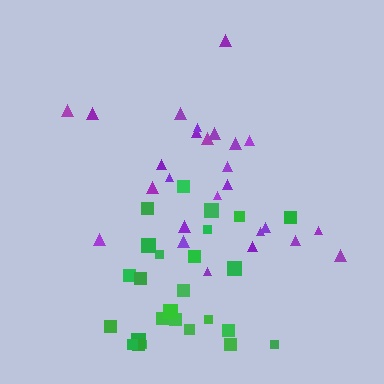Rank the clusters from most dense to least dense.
purple, green.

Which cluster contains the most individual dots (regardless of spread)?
Green (26).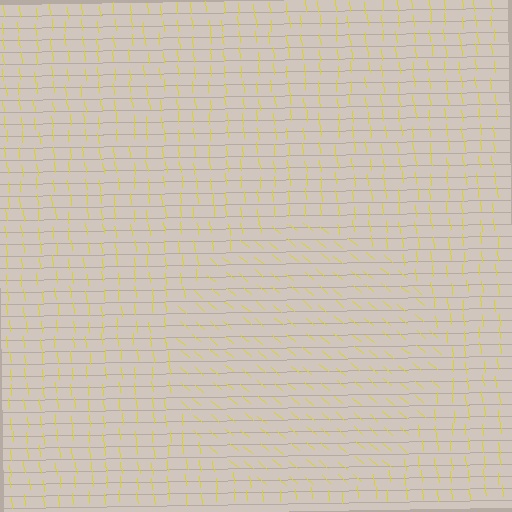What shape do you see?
I see a circle.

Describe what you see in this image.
The image is filled with small yellow line segments. A circle region in the image has lines oriented differently from the surrounding lines, creating a visible texture boundary.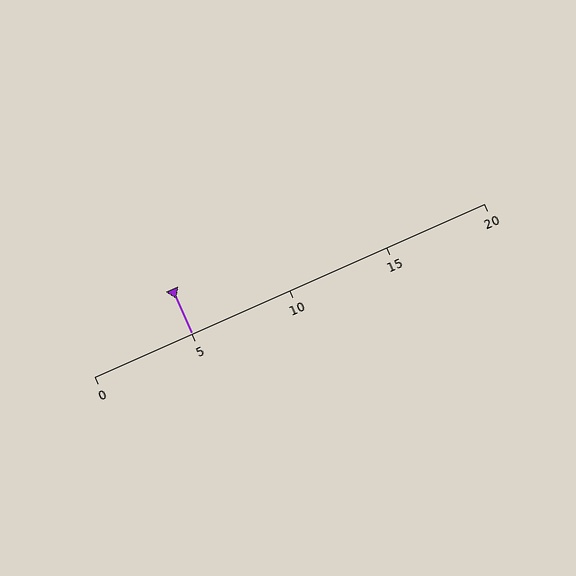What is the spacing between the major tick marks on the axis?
The major ticks are spaced 5 apart.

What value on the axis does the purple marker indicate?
The marker indicates approximately 5.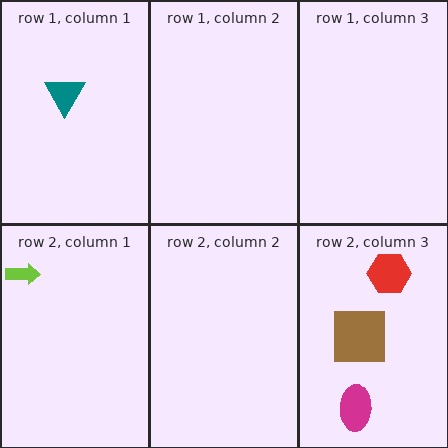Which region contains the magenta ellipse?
The row 2, column 3 region.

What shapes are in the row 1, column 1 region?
The teal triangle.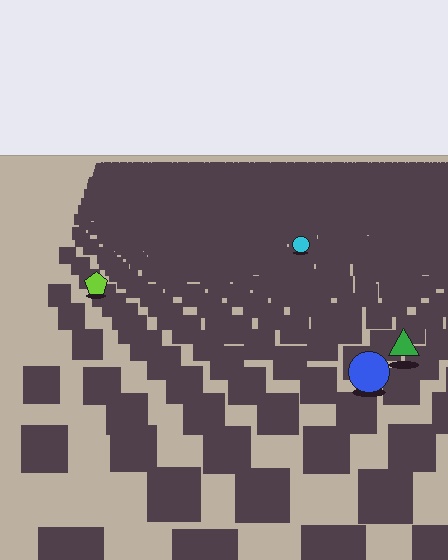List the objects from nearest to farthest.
From nearest to farthest: the blue circle, the green triangle, the lime pentagon, the cyan circle.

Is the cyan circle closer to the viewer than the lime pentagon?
No. The lime pentagon is closer — you can tell from the texture gradient: the ground texture is coarser near it.